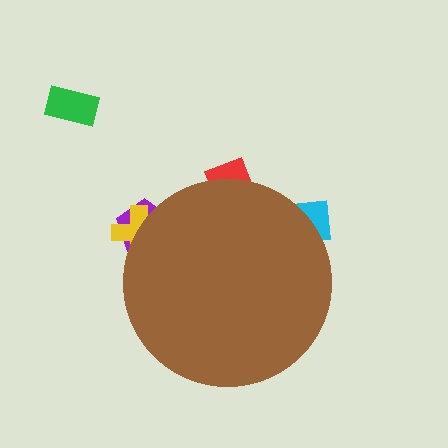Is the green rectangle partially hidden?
No, the green rectangle is fully visible.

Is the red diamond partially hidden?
Yes, the red diamond is partially hidden behind the brown circle.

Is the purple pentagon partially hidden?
Yes, the purple pentagon is partially hidden behind the brown circle.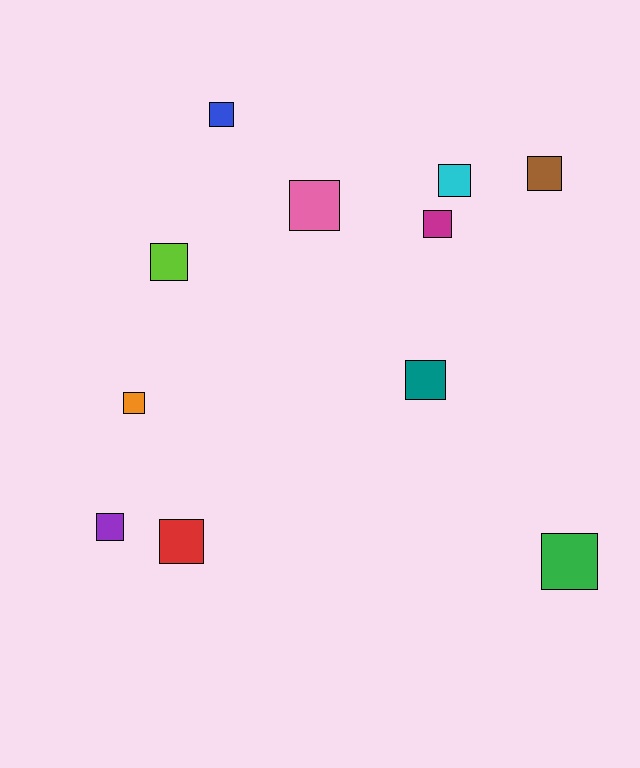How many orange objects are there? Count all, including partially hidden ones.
There is 1 orange object.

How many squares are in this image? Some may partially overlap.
There are 11 squares.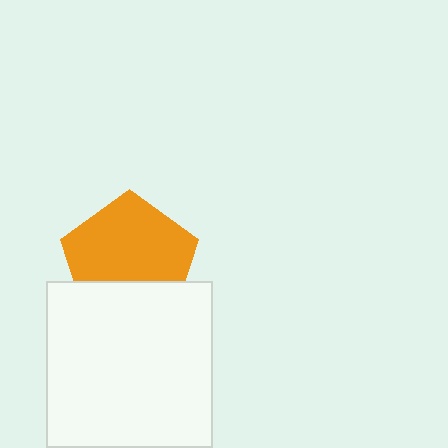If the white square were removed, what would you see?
You would see the complete orange pentagon.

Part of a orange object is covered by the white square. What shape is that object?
It is a pentagon.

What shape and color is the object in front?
The object in front is a white square.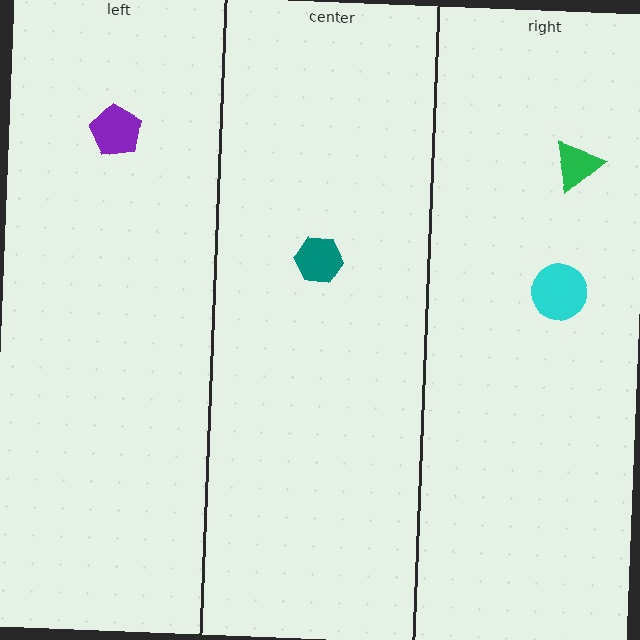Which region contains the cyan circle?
The right region.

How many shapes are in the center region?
1.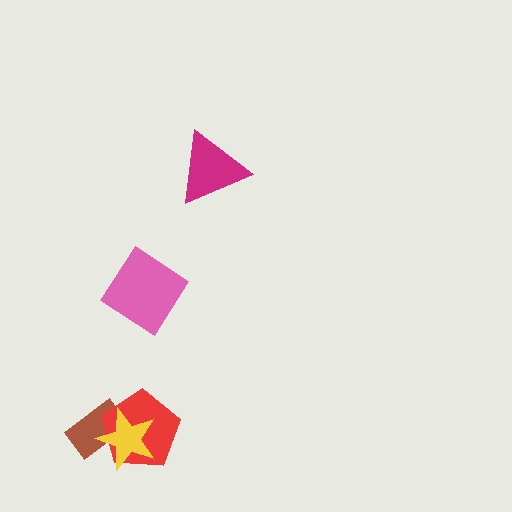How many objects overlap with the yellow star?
2 objects overlap with the yellow star.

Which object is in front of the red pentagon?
The yellow star is in front of the red pentagon.